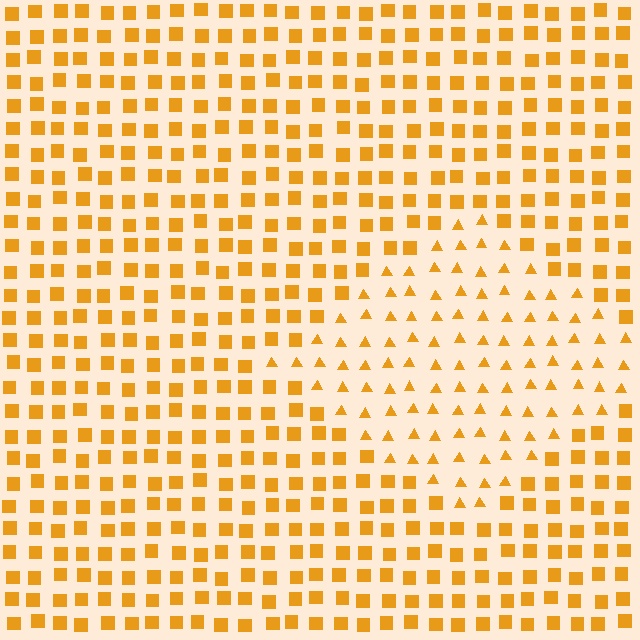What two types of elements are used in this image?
The image uses triangles inside the diamond region and squares outside it.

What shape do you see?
I see a diamond.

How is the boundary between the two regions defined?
The boundary is defined by a change in element shape: triangles inside vs. squares outside. All elements share the same color and spacing.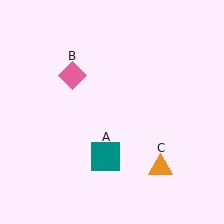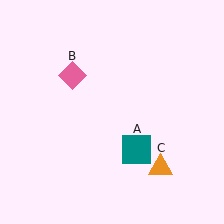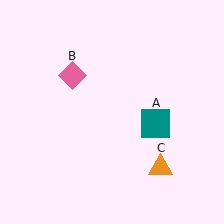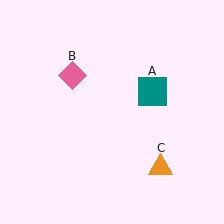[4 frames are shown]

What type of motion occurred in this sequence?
The teal square (object A) rotated counterclockwise around the center of the scene.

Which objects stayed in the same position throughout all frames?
Pink diamond (object B) and orange triangle (object C) remained stationary.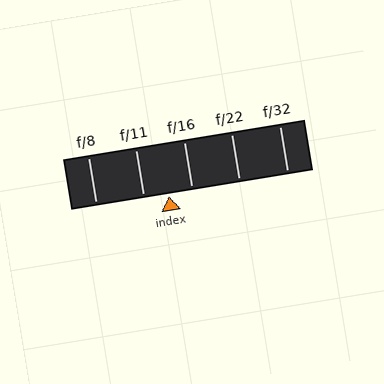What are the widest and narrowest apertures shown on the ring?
The widest aperture shown is f/8 and the narrowest is f/32.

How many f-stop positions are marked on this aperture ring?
There are 5 f-stop positions marked.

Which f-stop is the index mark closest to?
The index mark is closest to f/16.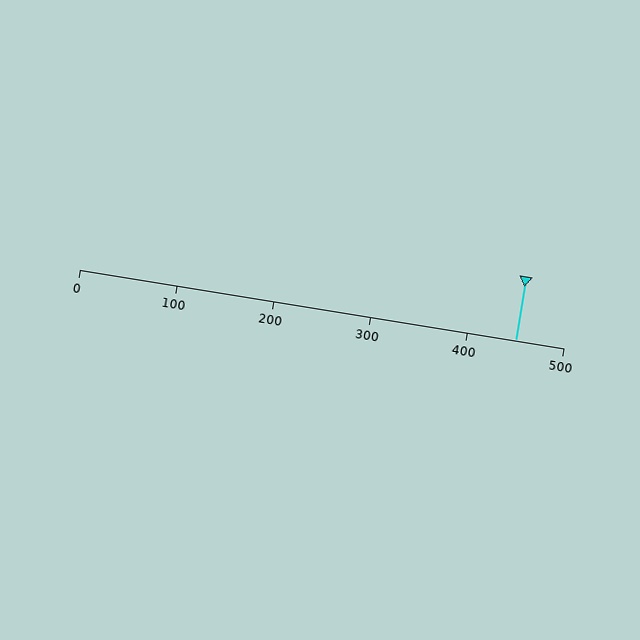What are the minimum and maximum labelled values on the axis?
The axis runs from 0 to 500.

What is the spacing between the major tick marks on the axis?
The major ticks are spaced 100 apart.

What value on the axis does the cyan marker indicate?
The marker indicates approximately 450.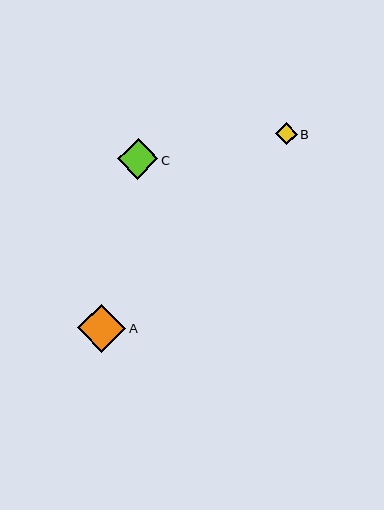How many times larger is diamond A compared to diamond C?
Diamond A is approximately 1.2 times the size of diamond C.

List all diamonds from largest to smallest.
From largest to smallest: A, C, B.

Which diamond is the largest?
Diamond A is the largest with a size of approximately 48 pixels.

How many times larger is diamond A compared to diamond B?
Diamond A is approximately 2.2 times the size of diamond B.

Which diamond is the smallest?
Diamond B is the smallest with a size of approximately 22 pixels.